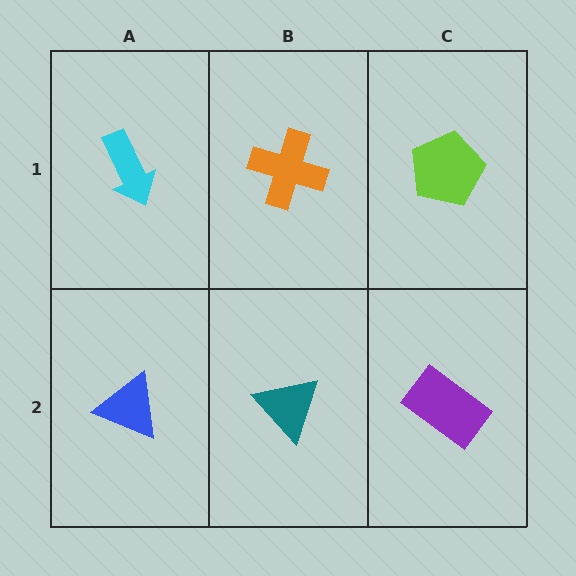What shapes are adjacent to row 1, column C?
A purple rectangle (row 2, column C), an orange cross (row 1, column B).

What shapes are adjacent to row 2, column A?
A cyan arrow (row 1, column A), a teal triangle (row 2, column B).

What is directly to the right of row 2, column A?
A teal triangle.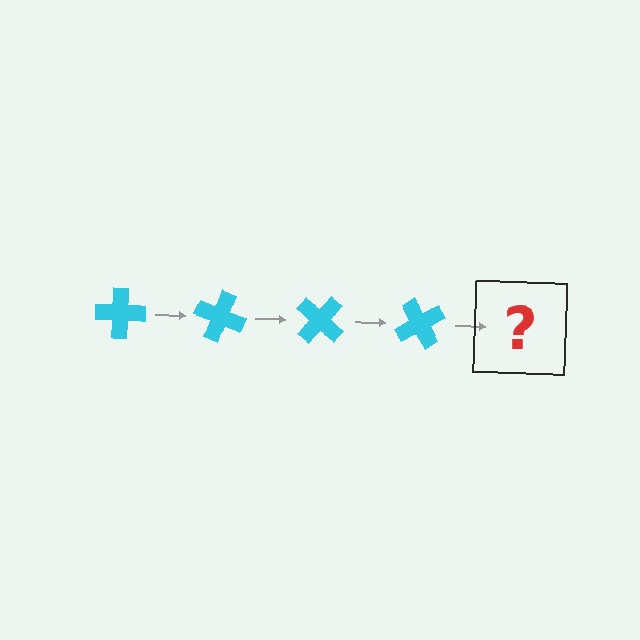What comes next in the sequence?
The next element should be a cyan cross rotated 80 degrees.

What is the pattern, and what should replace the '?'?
The pattern is that the cross rotates 20 degrees each step. The '?' should be a cyan cross rotated 80 degrees.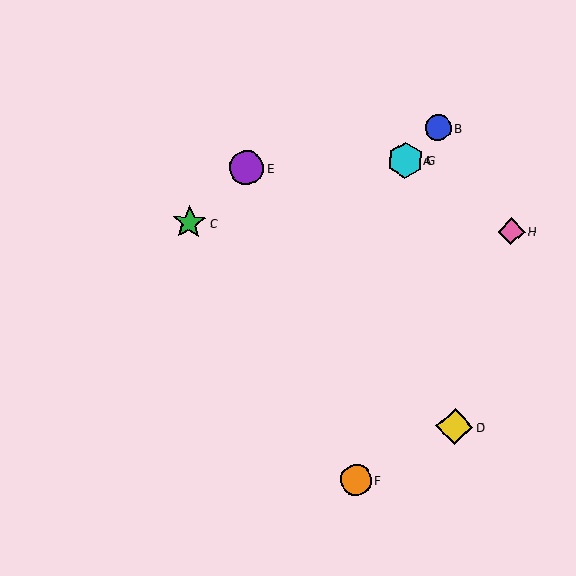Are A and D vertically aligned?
No, A is at x≈405 and D is at x≈455.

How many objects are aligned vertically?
2 objects (A, G) are aligned vertically.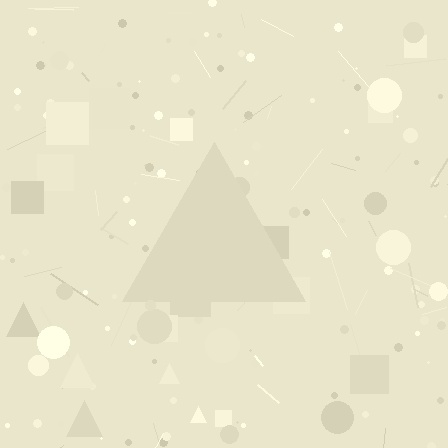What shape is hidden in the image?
A triangle is hidden in the image.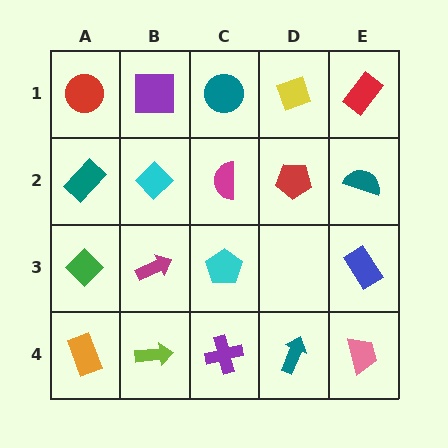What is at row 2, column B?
A cyan diamond.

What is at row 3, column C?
A cyan pentagon.